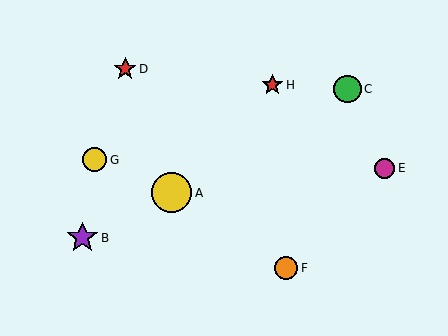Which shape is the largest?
The yellow circle (labeled A) is the largest.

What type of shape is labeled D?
Shape D is a red star.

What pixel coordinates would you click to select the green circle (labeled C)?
Click at (347, 89) to select the green circle C.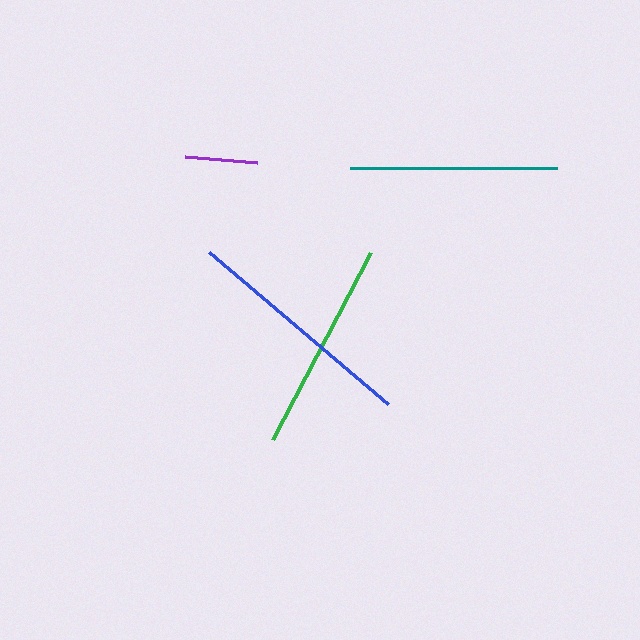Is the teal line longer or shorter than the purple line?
The teal line is longer than the purple line.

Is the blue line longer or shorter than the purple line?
The blue line is longer than the purple line.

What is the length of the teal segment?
The teal segment is approximately 207 pixels long.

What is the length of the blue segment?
The blue segment is approximately 235 pixels long.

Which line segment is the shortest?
The purple line is the shortest at approximately 73 pixels.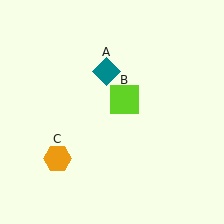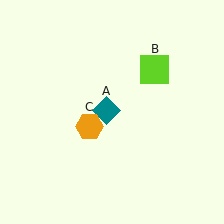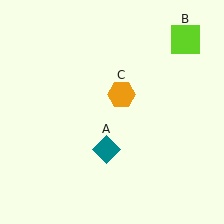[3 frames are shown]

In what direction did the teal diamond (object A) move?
The teal diamond (object A) moved down.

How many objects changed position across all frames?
3 objects changed position: teal diamond (object A), lime square (object B), orange hexagon (object C).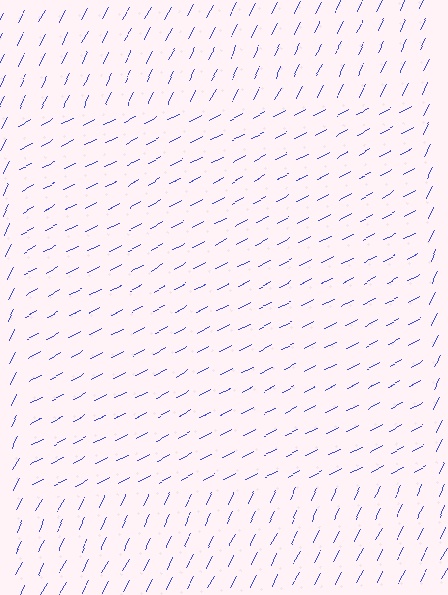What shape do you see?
I see a rectangle.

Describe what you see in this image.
The image is filled with small blue line segments. A rectangle region in the image has lines oriented differently from the surrounding lines, creating a visible texture boundary.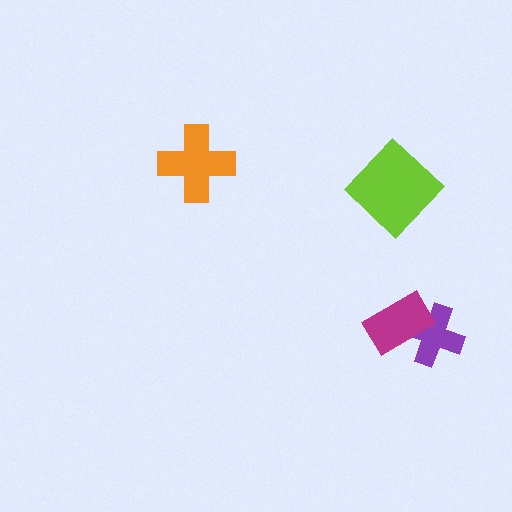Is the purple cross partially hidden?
Yes, it is partially covered by another shape.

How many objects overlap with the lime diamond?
0 objects overlap with the lime diamond.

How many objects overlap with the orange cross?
0 objects overlap with the orange cross.